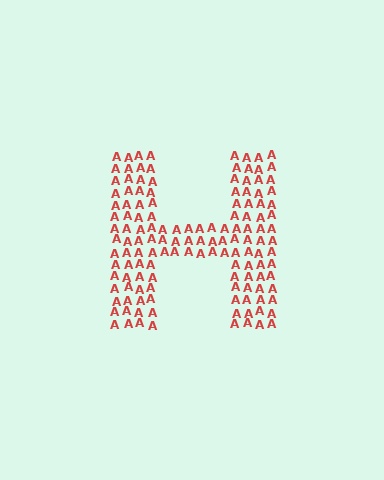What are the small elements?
The small elements are letter A's.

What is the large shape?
The large shape is the letter H.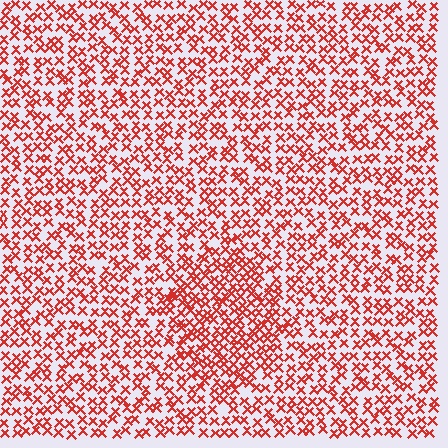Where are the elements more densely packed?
The elements are more densely packed inside the diamond boundary.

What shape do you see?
I see a diamond.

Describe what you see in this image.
The image contains small red elements arranged at two different densities. A diamond-shaped region is visible where the elements are more densely packed than the surrounding area.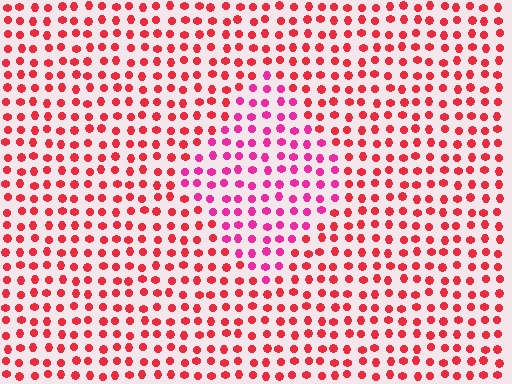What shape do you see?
I see a diamond.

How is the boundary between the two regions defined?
The boundary is defined purely by a slight shift in hue (about 31 degrees). Spacing, size, and orientation are identical on both sides.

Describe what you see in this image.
The image is filled with small red elements in a uniform arrangement. A diamond-shaped region is visible where the elements are tinted to a slightly different hue, forming a subtle color boundary.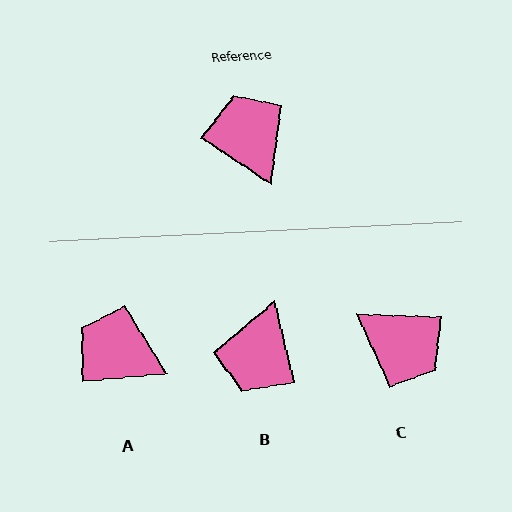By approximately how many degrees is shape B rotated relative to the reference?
Approximately 138 degrees counter-clockwise.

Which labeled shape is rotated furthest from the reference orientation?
C, about 148 degrees away.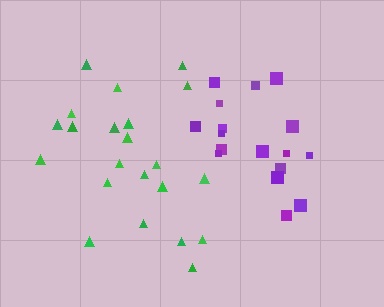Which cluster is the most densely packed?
Purple.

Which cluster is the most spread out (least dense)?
Green.